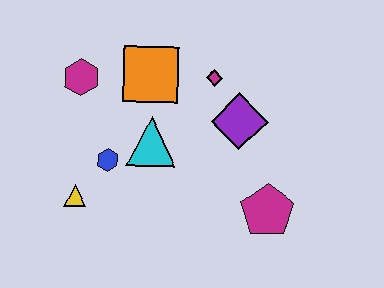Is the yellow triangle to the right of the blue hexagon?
No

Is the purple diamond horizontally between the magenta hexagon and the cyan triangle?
No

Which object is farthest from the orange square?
The magenta pentagon is farthest from the orange square.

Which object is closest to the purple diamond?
The magenta diamond is closest to the purple diamond.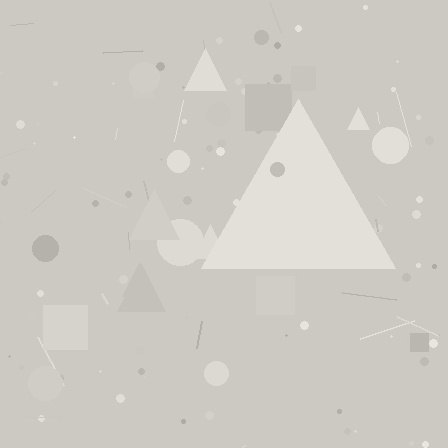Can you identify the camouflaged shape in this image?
The camouflaged shape is a triangle.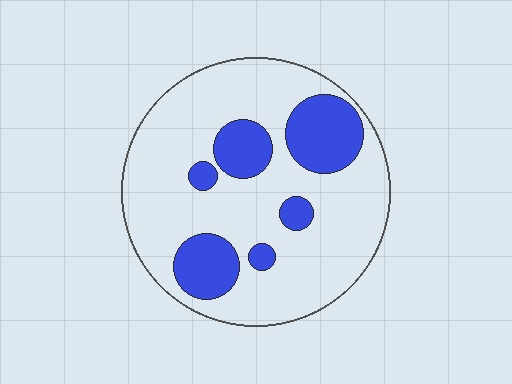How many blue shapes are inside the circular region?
6.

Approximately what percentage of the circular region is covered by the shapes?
Approximately 25%.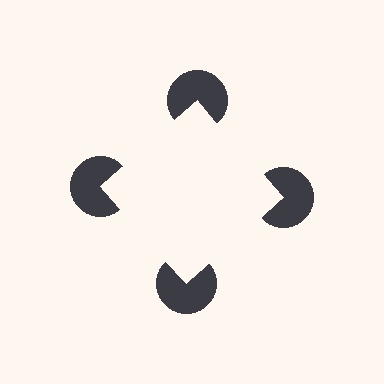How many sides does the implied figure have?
4 sides.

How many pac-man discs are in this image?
There are 4 — one at each vertex of the illusory square.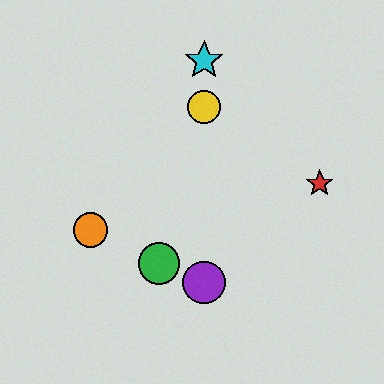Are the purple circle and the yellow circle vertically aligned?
Yes, both are at x≈204.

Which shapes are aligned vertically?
The blue circle, the yellow circle, the purple circle, the cyan star are aligned vertically.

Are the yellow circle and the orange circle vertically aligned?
No, the yellow circle is at x≈204 and the orange circle is at x≈91.